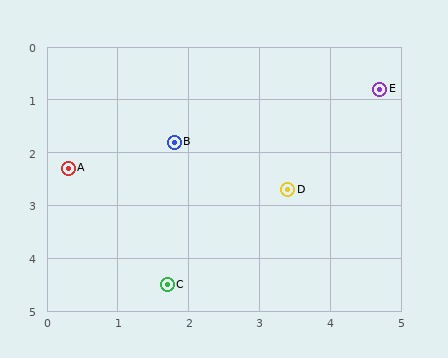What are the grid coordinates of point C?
Point C is at approximately (1.7, 4.5).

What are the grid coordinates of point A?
Point A is at approximately (0.3, 2.3).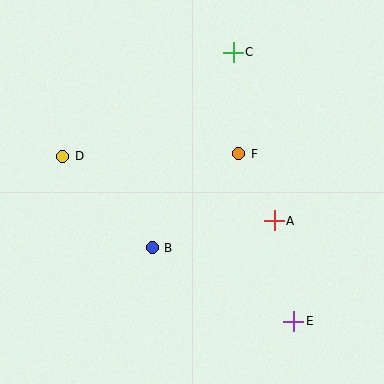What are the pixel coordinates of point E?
Point E is at (294, 321).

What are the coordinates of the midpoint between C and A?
The midpoint between C and A is at (254, 136).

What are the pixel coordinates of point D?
Point D is at (63, 156).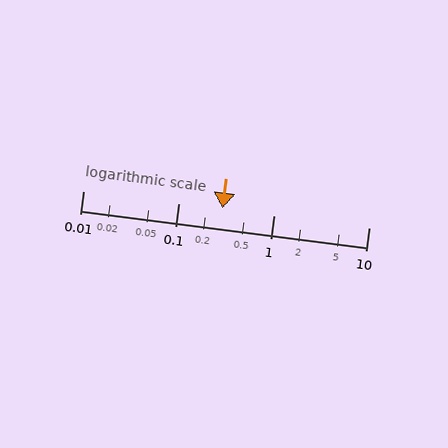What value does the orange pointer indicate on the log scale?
The pointer indicates approximately 0.29.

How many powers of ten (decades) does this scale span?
The scale spans 3 decades, from 0.01 to 10.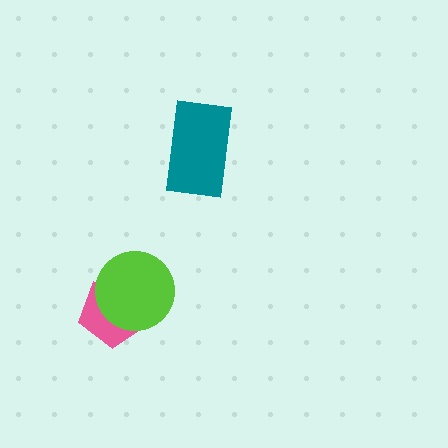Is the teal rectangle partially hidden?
No, no other shape covers it.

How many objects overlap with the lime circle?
1 object overlaps with the lime circle.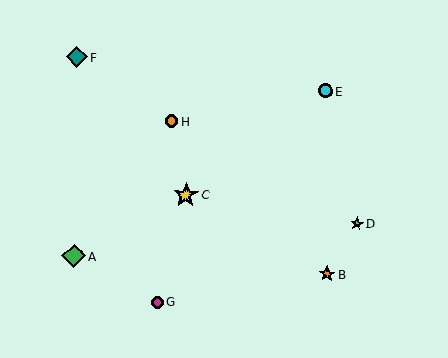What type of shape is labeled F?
Shape F is a teal diamond.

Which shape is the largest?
The yellow star (labeled C) is the largest.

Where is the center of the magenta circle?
The center of the magenta circle is at (157, 302).